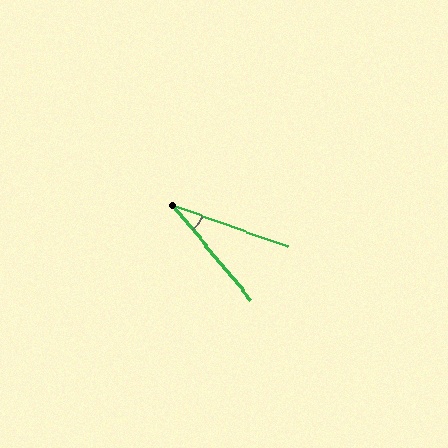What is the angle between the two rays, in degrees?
Approximately 31 degrees.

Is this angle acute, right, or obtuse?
It is acute.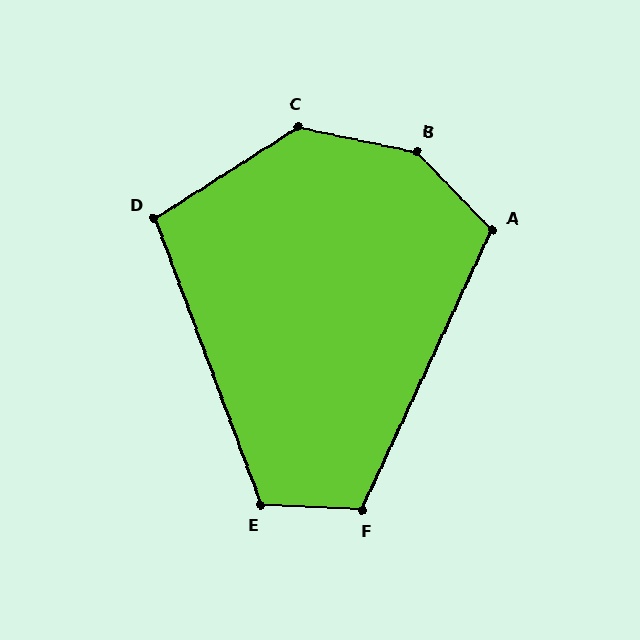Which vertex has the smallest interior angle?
D, at approximately 102 degrees.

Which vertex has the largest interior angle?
B, at approximately 146 degrees.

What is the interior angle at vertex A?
Approximately 111 degrees (obtuse).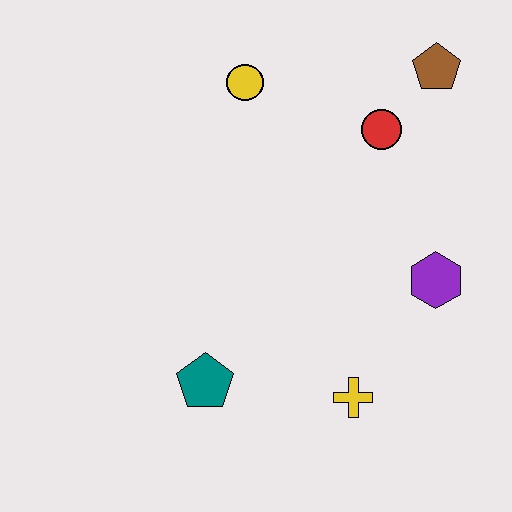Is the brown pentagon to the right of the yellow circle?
Yes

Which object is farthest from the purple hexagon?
The yellow circle is farthest from the purple hexagon.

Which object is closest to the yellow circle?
The red circle is closest to the yellow circle.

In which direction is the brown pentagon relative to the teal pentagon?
The brown pentagon is above the teal pentagon.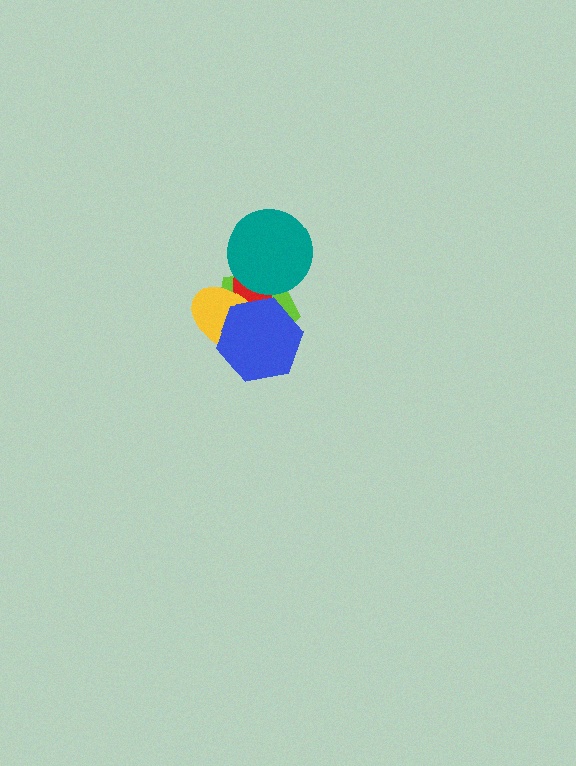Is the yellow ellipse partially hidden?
Yes, it is partially covered by another shape.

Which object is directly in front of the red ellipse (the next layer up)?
The yellow ellipse is directly in front of the red ellipse.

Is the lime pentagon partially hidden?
Yes, it is partially covered by another shape.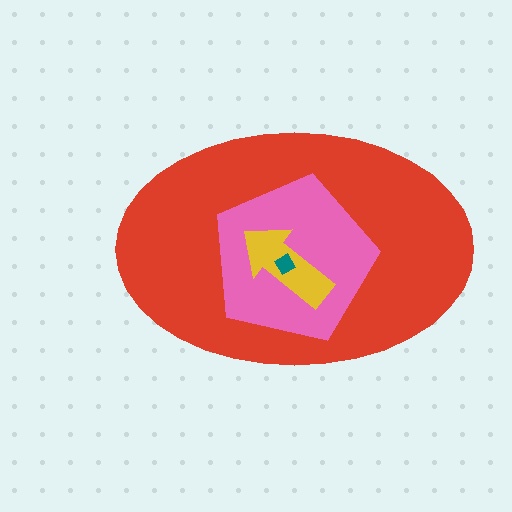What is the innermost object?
The teal diamond.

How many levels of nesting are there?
4.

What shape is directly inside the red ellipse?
The pink pentagon.